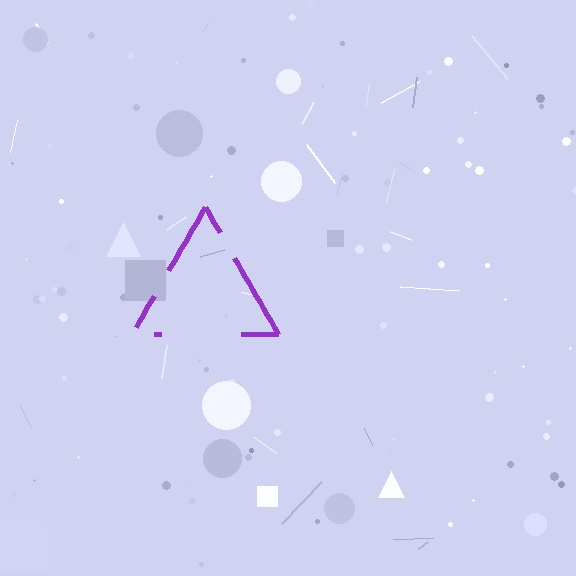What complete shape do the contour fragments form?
The contour fragments form a triangle.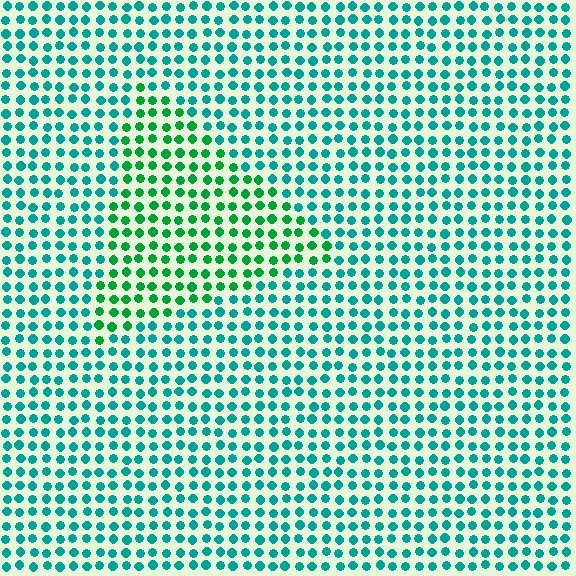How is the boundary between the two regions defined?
The boundary is defined purely by a slight shift in hue (about 36 degrees). Spacing, size, and orientation are identical on both sides.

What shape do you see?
I see a triangle.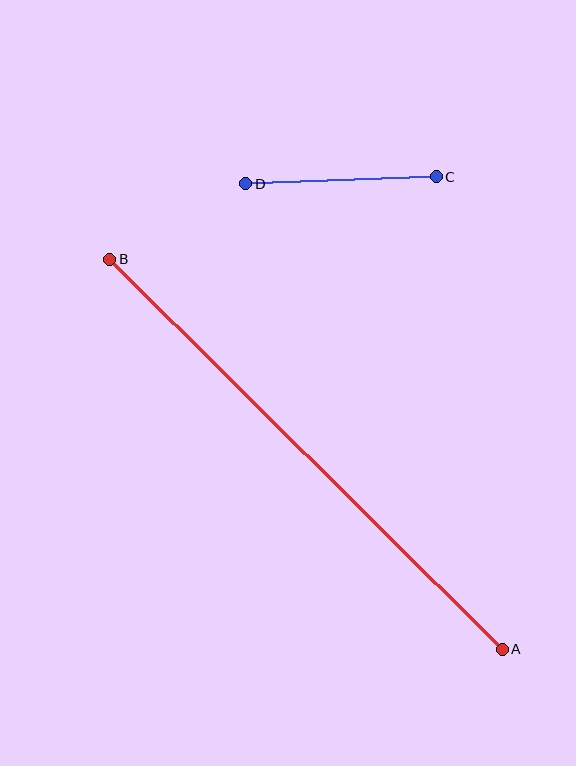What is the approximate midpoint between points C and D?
The midpoint is at approximately (341, 180) pixels.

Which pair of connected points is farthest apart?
Points A and B are farthest apart.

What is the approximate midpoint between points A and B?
The midpoint is at approximately (306, 454) pixels.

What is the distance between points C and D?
The distance is approximately 190 pixels.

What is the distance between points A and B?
The distance is approximately 553 pixels.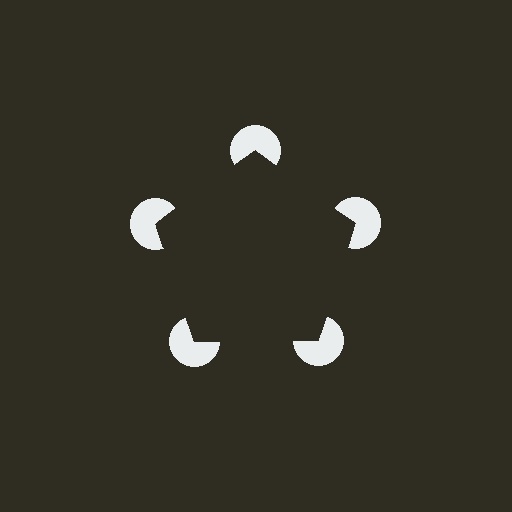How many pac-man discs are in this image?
There are 5 — one at each vertex of the illusory pentagon.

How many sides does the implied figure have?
5 sides.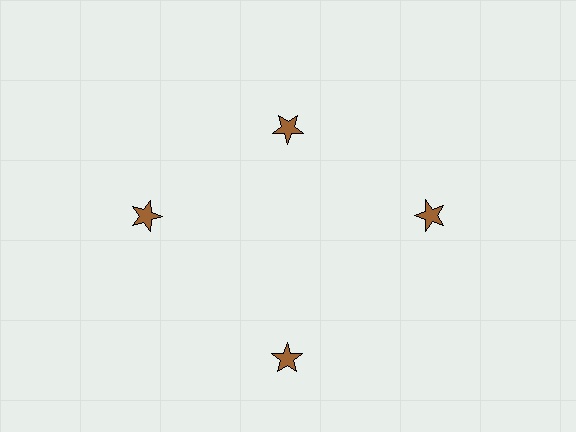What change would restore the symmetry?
The symmetry would be restored by moving it outward, back onto the ring so that all 4 stars sit at equal angles and equal distance from the center.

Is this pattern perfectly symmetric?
No. The 4 brown stars are arranged in a ring, but one element near the 12 o'clock position is pulled inward toward the center, breaking the 4-fold rotational symmetry.